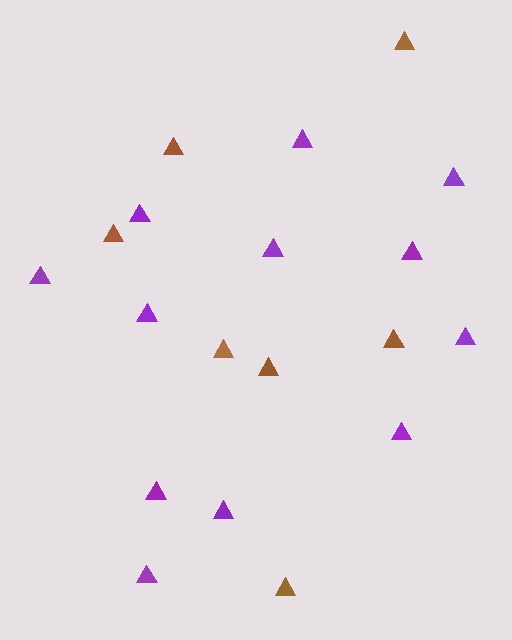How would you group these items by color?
There are 2 groups: one group of brown triangles (7) and one group of purple triangles (12).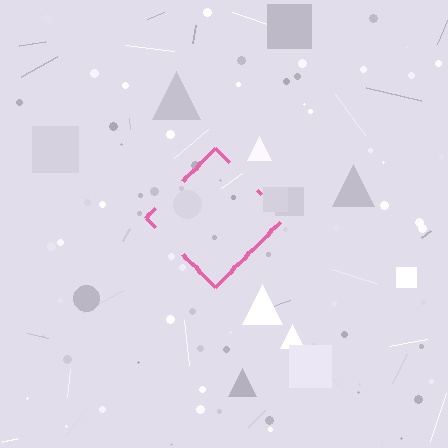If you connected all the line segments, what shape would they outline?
They would outline a diamond.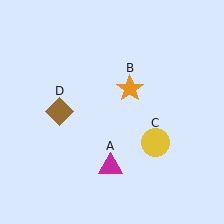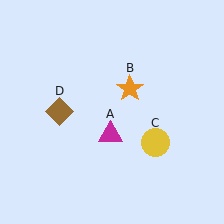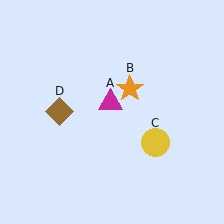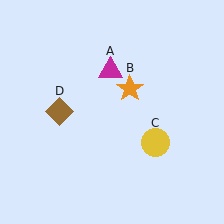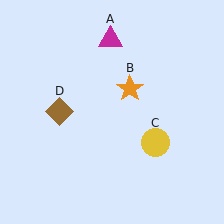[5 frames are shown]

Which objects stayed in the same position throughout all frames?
Orange star (object B) and yellow circle (object C) and brown diamond (object D) remained stationary.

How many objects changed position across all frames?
1 object changed position: magenta triangle (object A).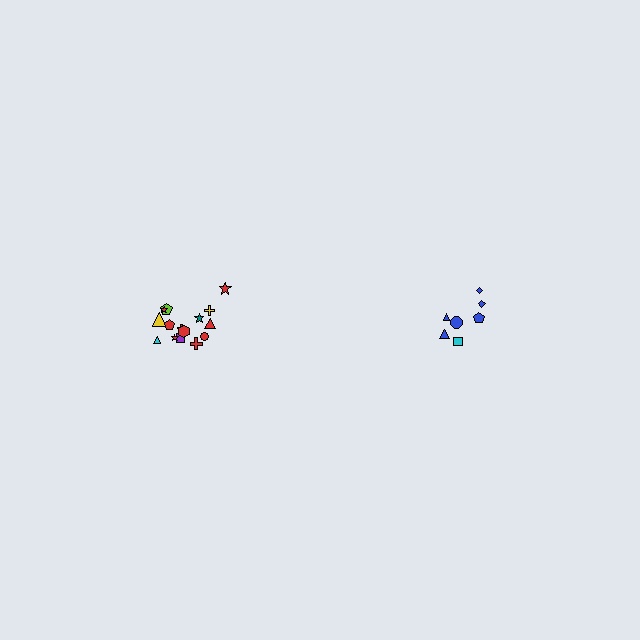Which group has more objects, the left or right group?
The left group.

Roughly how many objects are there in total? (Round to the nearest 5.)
Roughly 20 objects in total.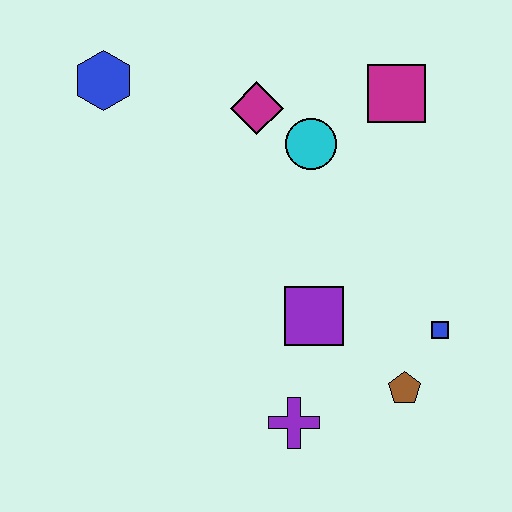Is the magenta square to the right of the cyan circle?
Yes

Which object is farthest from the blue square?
The blue hexagon is farthest from the blue square.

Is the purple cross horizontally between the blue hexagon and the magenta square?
Yes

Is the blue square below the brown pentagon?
No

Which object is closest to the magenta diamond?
The cyan circle is closest to the magenta diamond.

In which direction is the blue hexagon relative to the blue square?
The blue hexagon is to the left of the blue square.